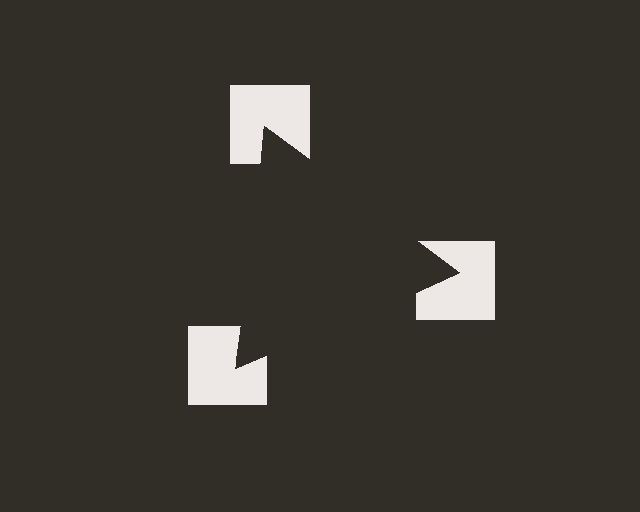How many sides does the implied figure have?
3 sides.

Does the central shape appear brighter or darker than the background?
It typically appears slightly darker than the background, even though no actual brightness change is drawn.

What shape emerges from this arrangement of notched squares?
An illusory triangle — its edges are inferred from the aligned wedge cuts in the notched squares, not physically drawn.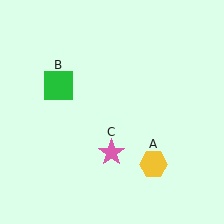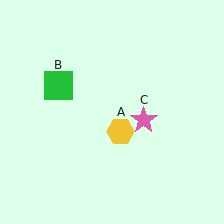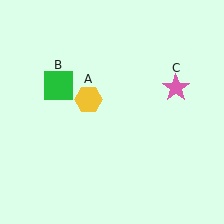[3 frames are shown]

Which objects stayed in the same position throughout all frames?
Green square (object B) remained stationary.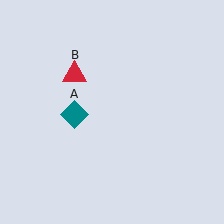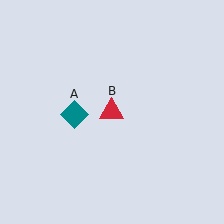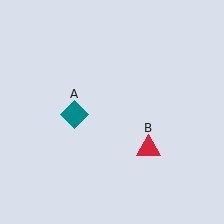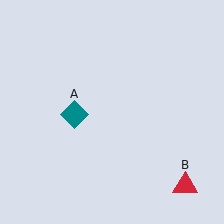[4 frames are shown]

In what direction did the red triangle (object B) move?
The red triangle (object B) moved down and to the right.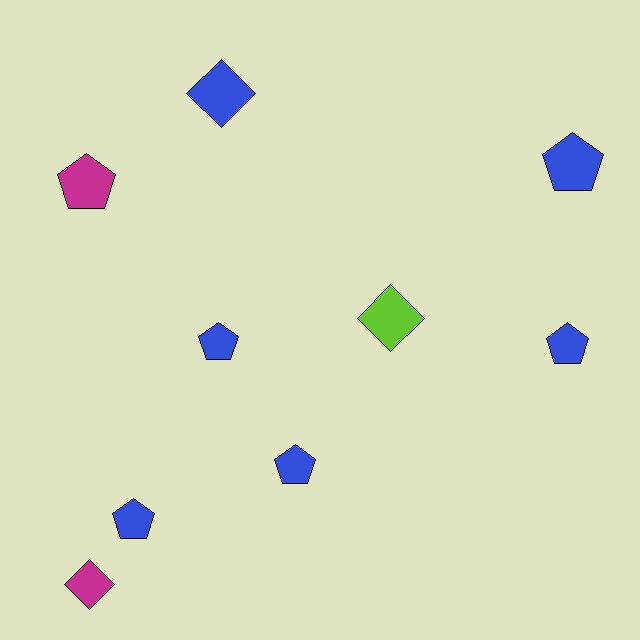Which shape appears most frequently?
Pentagon, with 6 objects.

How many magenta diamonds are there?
There is 1 magenta diamond.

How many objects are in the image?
There are 9 objects.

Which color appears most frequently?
Blue, with 6 objects.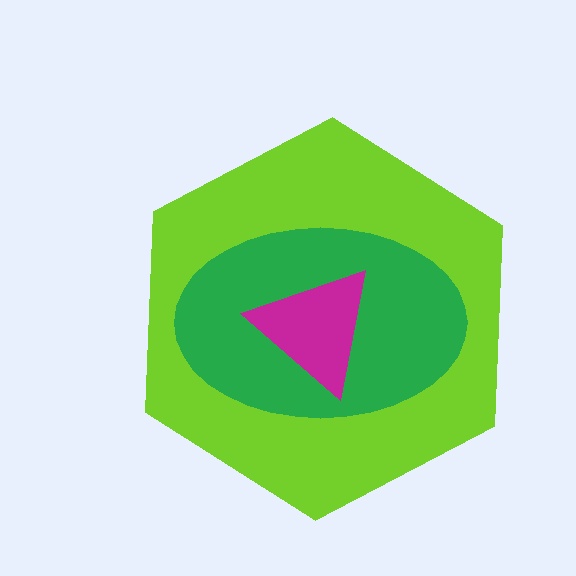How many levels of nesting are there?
3.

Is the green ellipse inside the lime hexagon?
Yes.